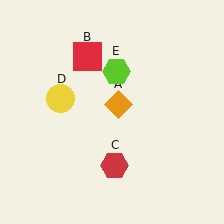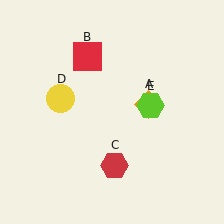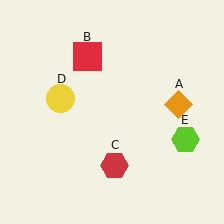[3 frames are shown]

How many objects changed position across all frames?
2 objects changed position: orange diamond (object A), lime hexagon (object E).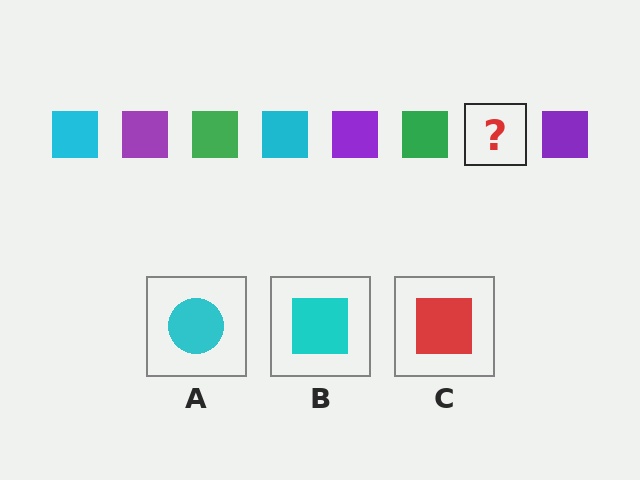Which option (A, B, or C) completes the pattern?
B.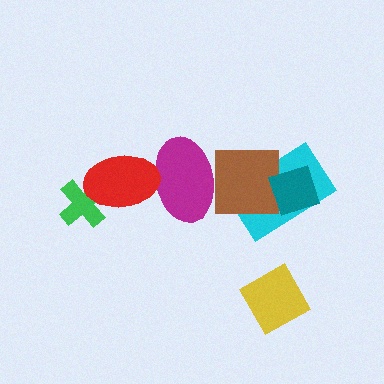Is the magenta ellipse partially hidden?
Yes, it is partially covered by another shape.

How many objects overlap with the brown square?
3 objects overlap with the brown square.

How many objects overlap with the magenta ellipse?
2 objects overlap with the magenta ellipse.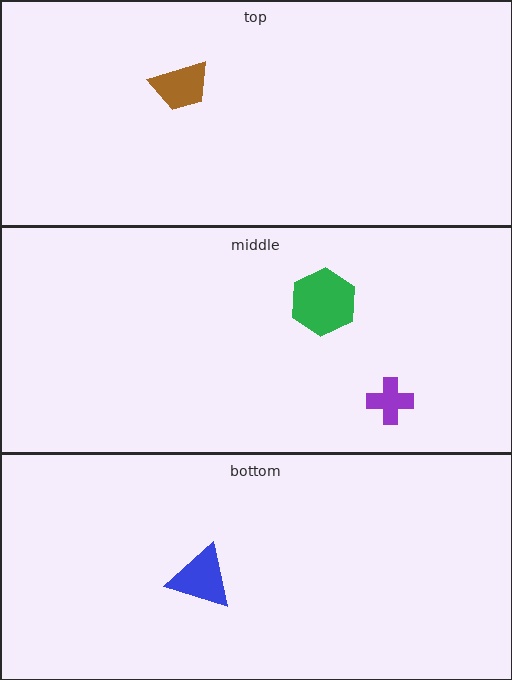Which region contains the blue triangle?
The bottom region.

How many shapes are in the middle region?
2.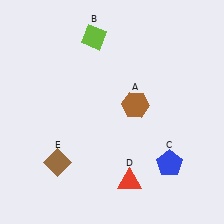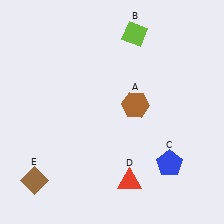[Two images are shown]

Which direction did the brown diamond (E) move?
The brown diamond (E) moved left.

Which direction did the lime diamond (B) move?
The lime diamond (B) moved right.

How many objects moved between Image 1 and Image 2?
2 objects moved between the two images.